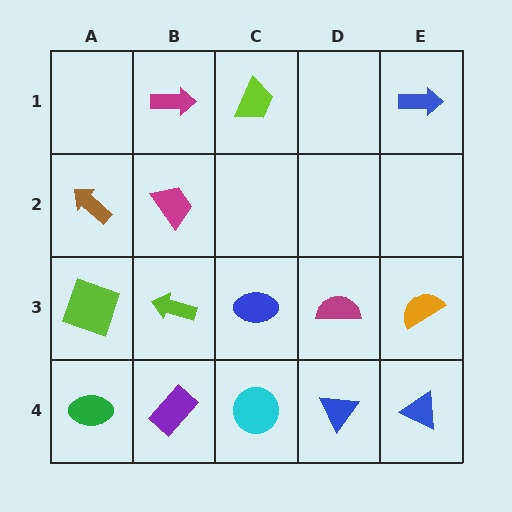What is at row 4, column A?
A green ellipse.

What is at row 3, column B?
A lime arrow.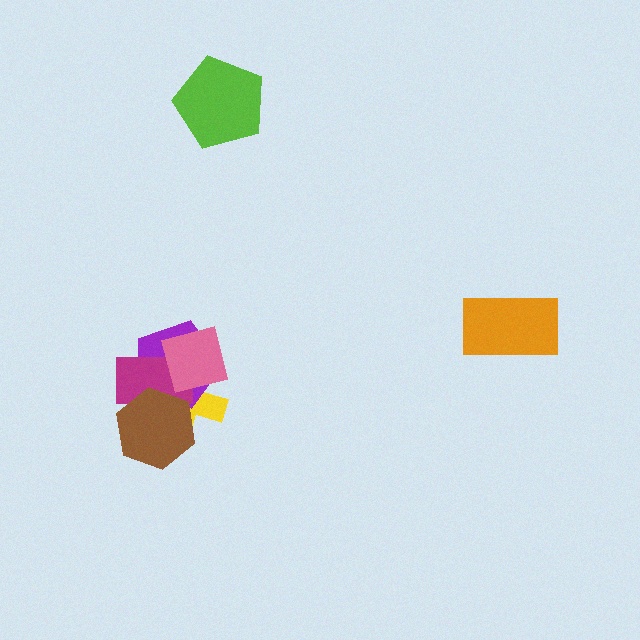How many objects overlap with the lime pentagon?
0 objects overlap with the lime pentagon.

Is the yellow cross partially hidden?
Yes, it is partially covered by another shape.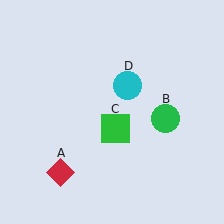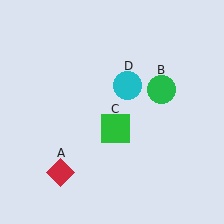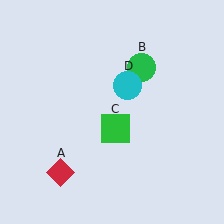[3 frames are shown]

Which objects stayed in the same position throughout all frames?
Red diamond (object A) and green square (object C) and cyan circle (object D) remained stationary.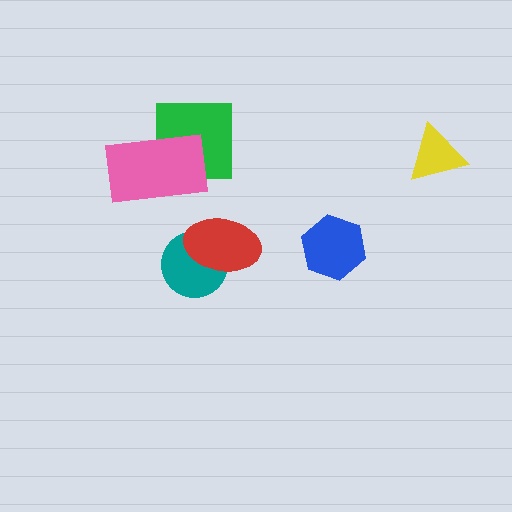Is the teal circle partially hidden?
Yes, it is partially covered by another shape.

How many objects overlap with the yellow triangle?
0 objects overlap with the yellow triangle.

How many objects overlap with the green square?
1 object overlaps with the green square.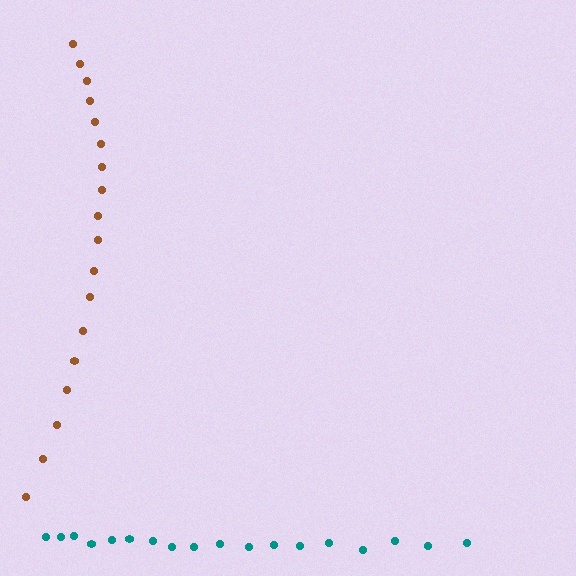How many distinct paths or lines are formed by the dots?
There are 2 distinct paths.